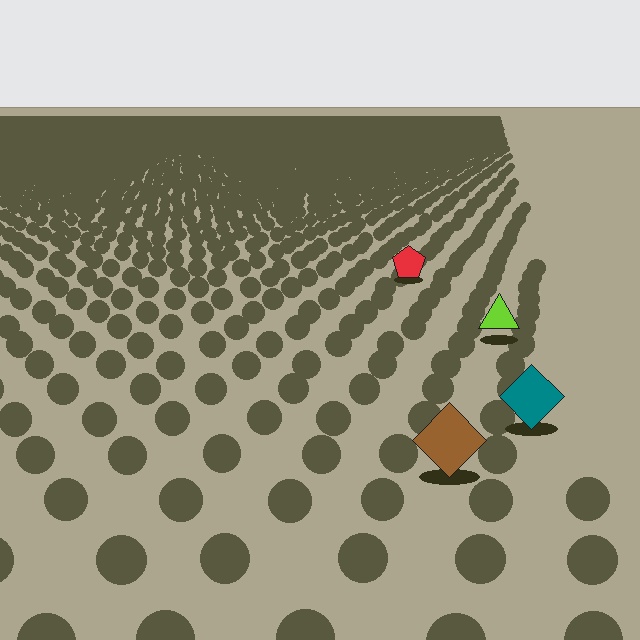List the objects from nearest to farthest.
From nearest to farthest: the brown diamond, the teal diamond, the lime triangle, the red pentagon.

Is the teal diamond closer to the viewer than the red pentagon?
Yes. The teal diamond is closer — you can tell from the texture gradient: the ground texture is coarser near it.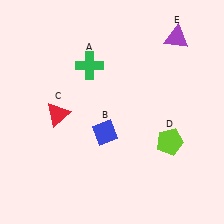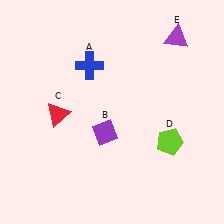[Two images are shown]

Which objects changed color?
A changed from green to blue. B changed from blue to purple.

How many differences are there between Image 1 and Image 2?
There are 2 differences between the two images.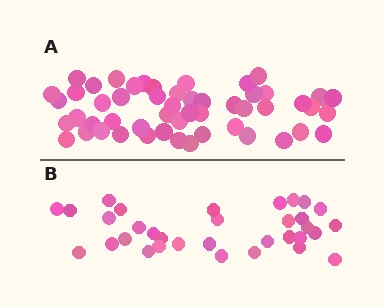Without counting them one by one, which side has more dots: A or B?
Region A (the top region) has more dots.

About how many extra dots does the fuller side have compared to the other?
Region A has approximately 20 more dots than region B.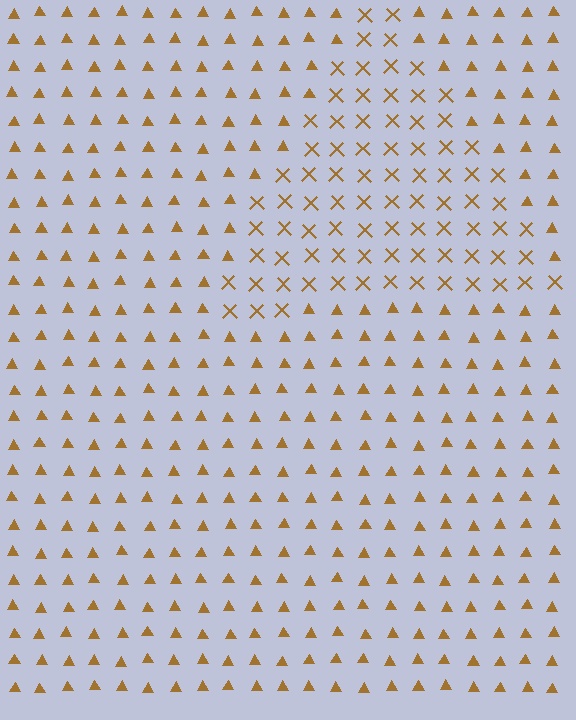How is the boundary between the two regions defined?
The boundary is defined by a change in element shape: X marks inside vs. triangles outside. All elements share the same color and spacing.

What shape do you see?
I see a triangle.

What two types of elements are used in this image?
The image uses X marks inside the triangle region and triangles outside it.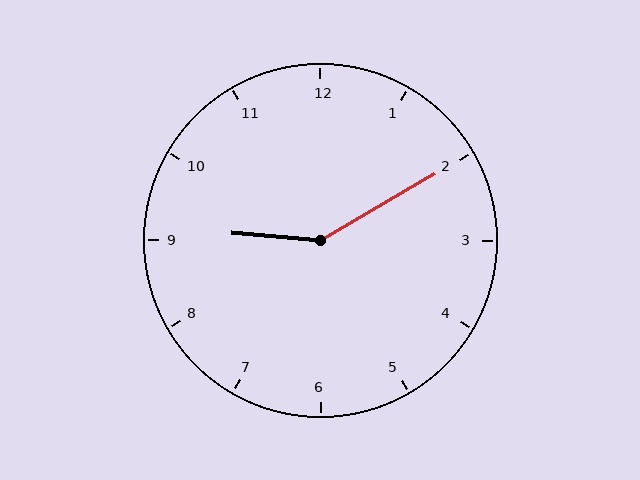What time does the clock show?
9:10.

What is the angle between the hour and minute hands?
Approximately 145 degrees.